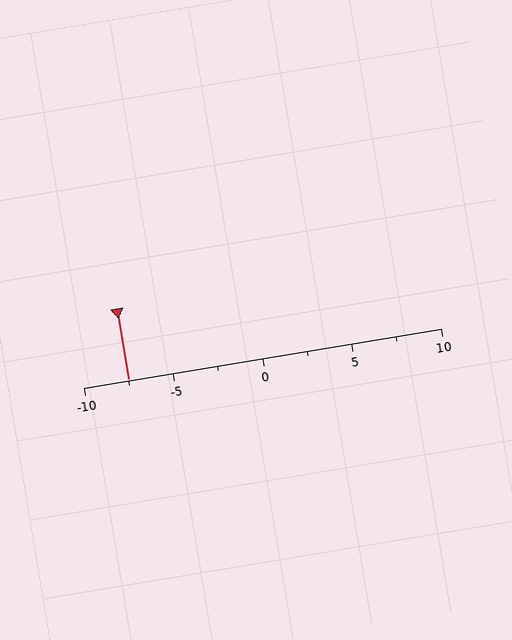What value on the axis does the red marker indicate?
The marker indicates approximately -7.5.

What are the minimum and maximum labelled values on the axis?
The axis runs from -10 to 10.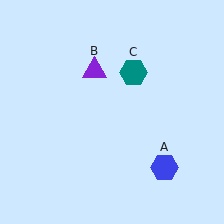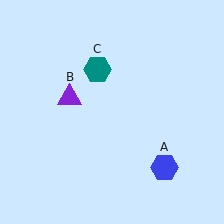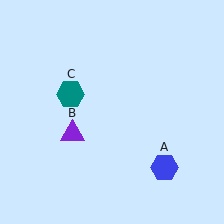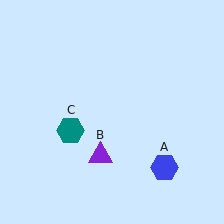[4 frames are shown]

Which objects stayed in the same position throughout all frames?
Blue hexagon (object A) remained stationary.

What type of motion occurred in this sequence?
The purple triangle (object B), teal hexagon (object C) rotated counterclockwise around the center of the scene.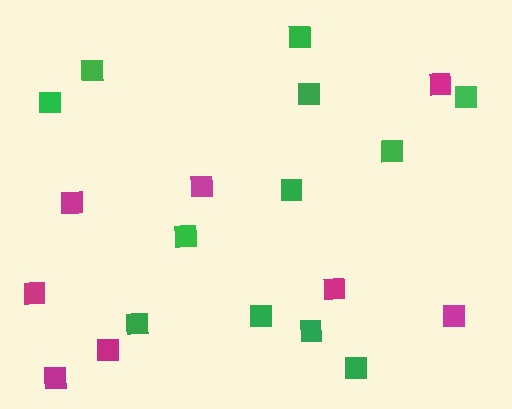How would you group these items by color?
There are 2 groups: one group of green squares (12) and one group of magenta squares (8).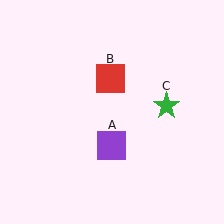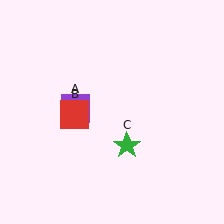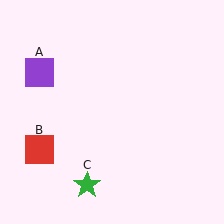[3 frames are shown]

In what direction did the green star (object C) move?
The green star (object C) moved down and to the left.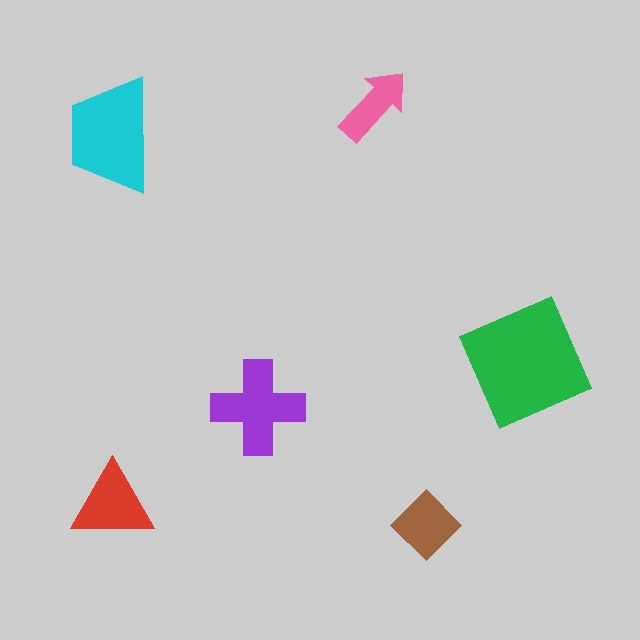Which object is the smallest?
The pink arrow.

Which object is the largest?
The green square.